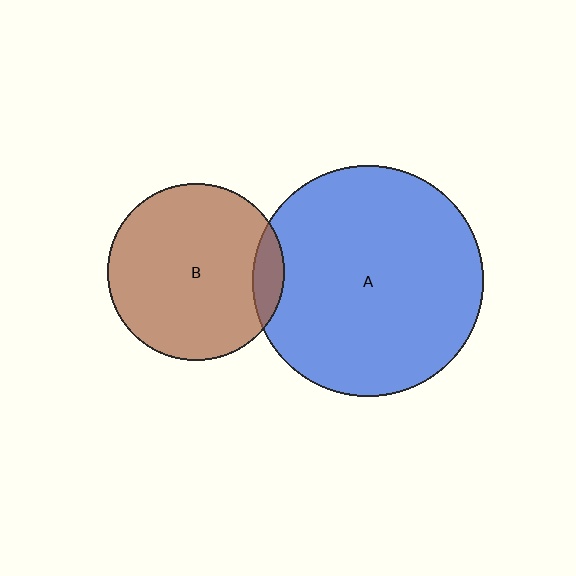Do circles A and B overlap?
Yes.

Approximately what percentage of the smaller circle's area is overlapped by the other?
Approximately 10%.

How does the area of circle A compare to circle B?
Approximately 1.7 times.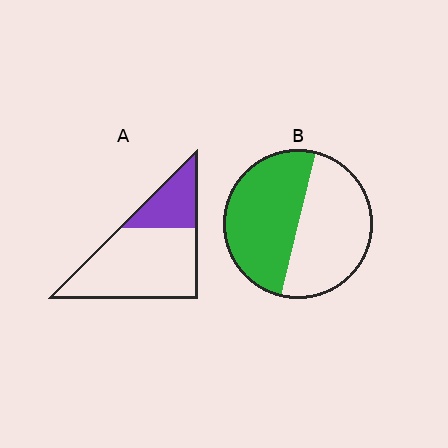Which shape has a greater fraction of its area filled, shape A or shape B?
Shape B.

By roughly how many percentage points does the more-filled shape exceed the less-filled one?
By roughly 20 percentage points (B over A).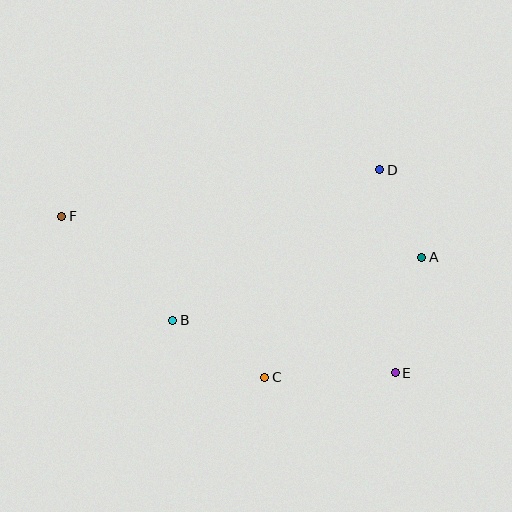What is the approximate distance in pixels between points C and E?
The distance between C and E is approximately 130 pixels.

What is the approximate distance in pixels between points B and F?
The distance between B and F is approximately 152 pixels.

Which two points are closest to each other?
Points A and D are closest to each other.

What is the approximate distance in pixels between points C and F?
The distance between C and F is approximately 259 pixels.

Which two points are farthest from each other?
Points E and F are farthest from each other.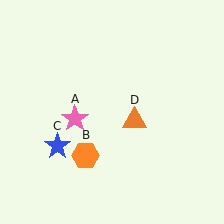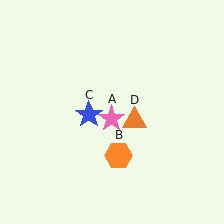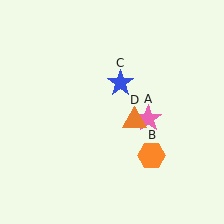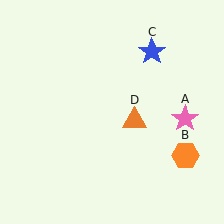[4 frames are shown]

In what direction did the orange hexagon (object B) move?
The orange hexagon (object B) moved right.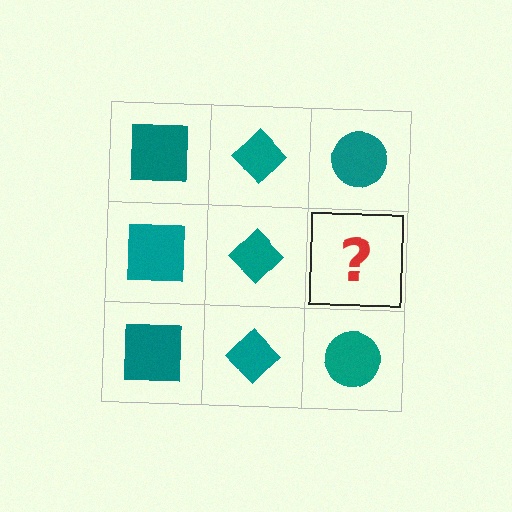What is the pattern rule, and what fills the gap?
The rule is that each column has a consistent shape. The gap should be filled with a teal circle.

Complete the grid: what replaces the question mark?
The question mark should be replaced with a teal circle.